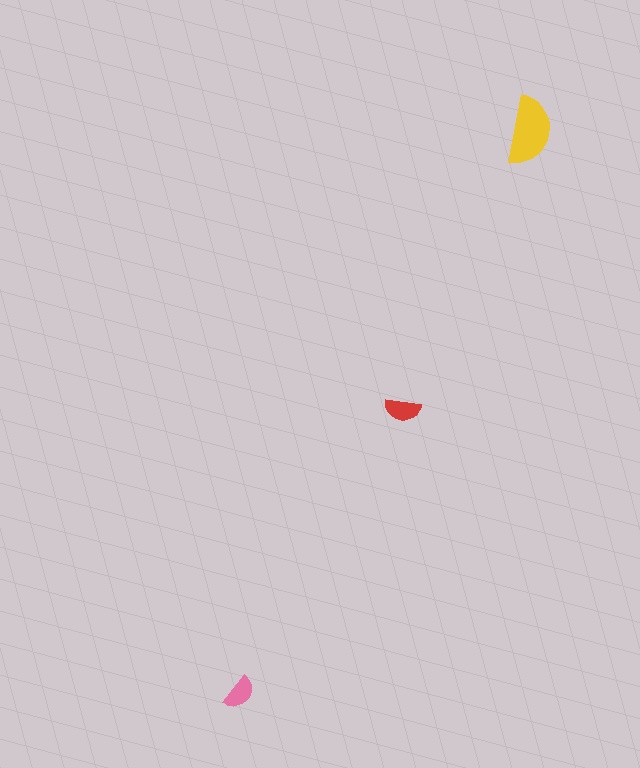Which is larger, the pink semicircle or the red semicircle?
The red one.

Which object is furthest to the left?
The pink semicircle is leftmost.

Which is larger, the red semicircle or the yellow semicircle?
The yellow one.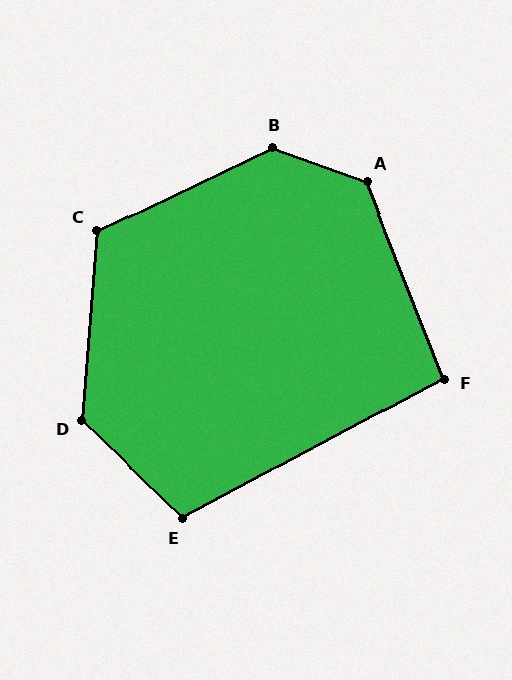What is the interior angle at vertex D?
Approximately 129 degrees (obtuse).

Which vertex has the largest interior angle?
B, at approximately 135 degrees.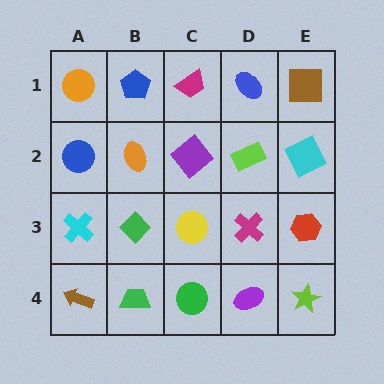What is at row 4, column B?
A green trapezoid.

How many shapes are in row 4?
5 shapes.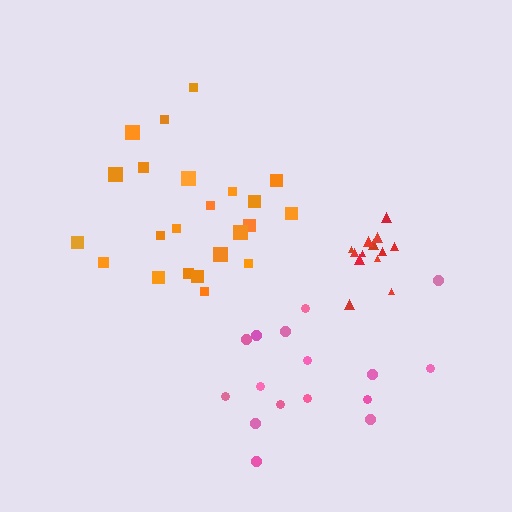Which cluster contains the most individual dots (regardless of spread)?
Orange (24).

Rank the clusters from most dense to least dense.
red, orange, pink.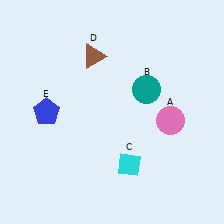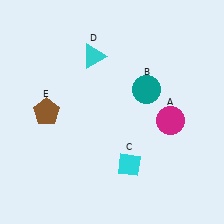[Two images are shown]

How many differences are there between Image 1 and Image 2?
There are 3 differences between the two images.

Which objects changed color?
A changed from pink to magenta. D changed from brown to cyan. E changed from blue to brown.